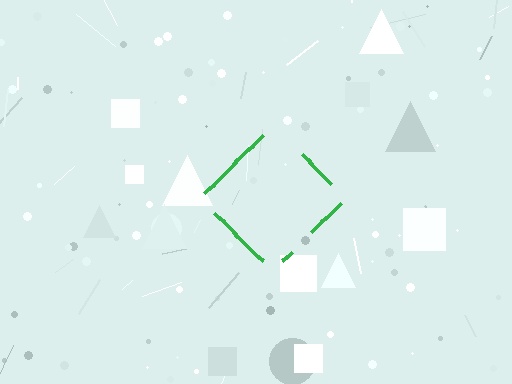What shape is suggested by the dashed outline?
The dashed outline suggests a diamond.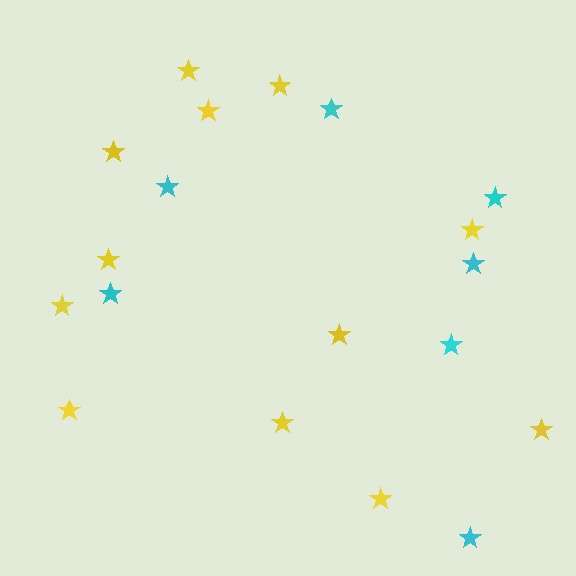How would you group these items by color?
There are 2 groups: one group of yellow stars (12) and one group of cyan stars (7).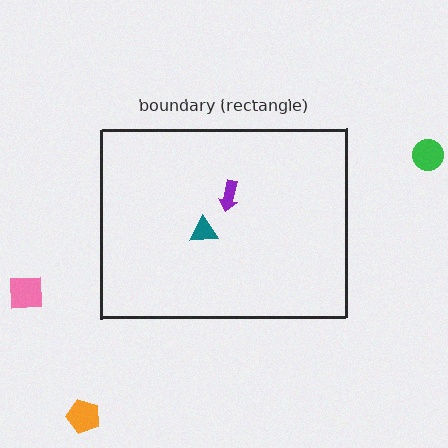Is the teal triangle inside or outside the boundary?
Inside.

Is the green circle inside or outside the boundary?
Outside.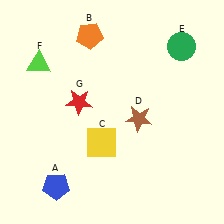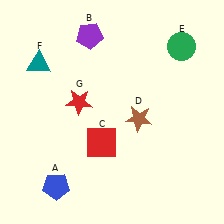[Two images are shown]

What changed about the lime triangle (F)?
In Image 1, F is lime. In Image 2, it changed to teal.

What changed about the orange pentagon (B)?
In Image 1, B is orange. In Image 2, it changed to purple.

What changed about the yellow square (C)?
In Image 1, C is yellow. In Image 2, it changed to red.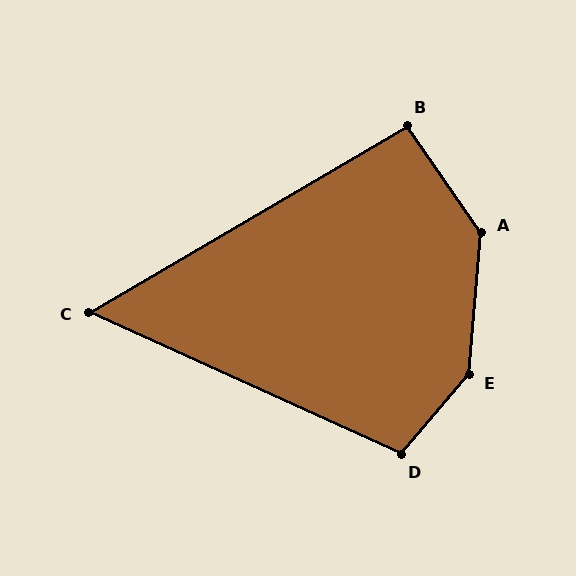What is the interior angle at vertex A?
Approximately 140 degrees (obtuse).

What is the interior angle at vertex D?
Approximately 106 degrees (obtuse).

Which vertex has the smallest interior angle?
C, at approximately 55 degrees.